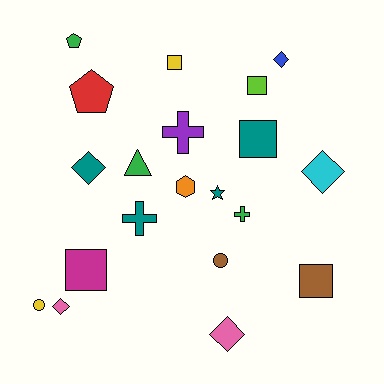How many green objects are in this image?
There are 3 green objects.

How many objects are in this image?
There are 20 objects.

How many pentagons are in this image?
There are 2 pentagons.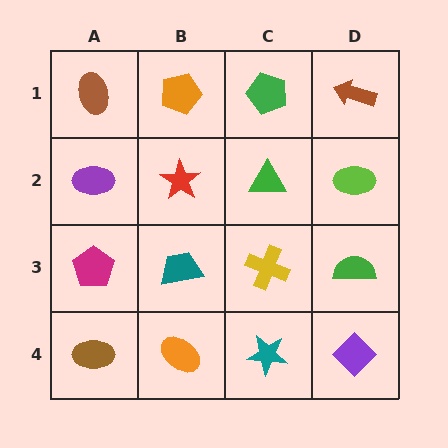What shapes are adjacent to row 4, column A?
A magenta pentagon (row 3, column A), an orange ellipse (row 4, column B).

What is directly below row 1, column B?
A red star.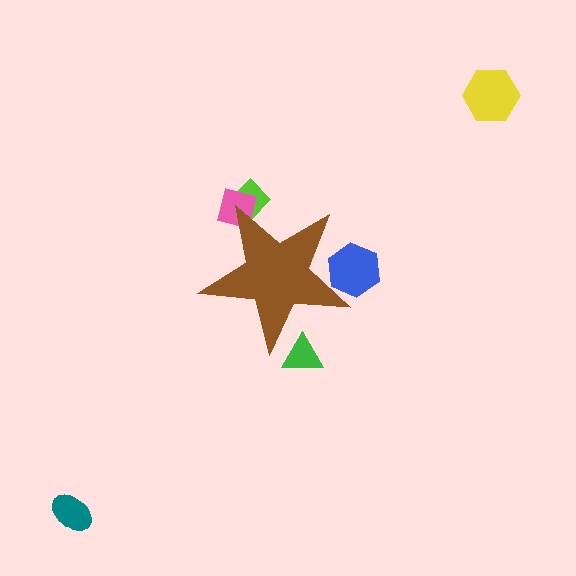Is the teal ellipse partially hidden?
No, the teal ellipse is fully visible.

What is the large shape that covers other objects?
A brown star.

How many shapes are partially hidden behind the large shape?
4 shapes are partially hidden.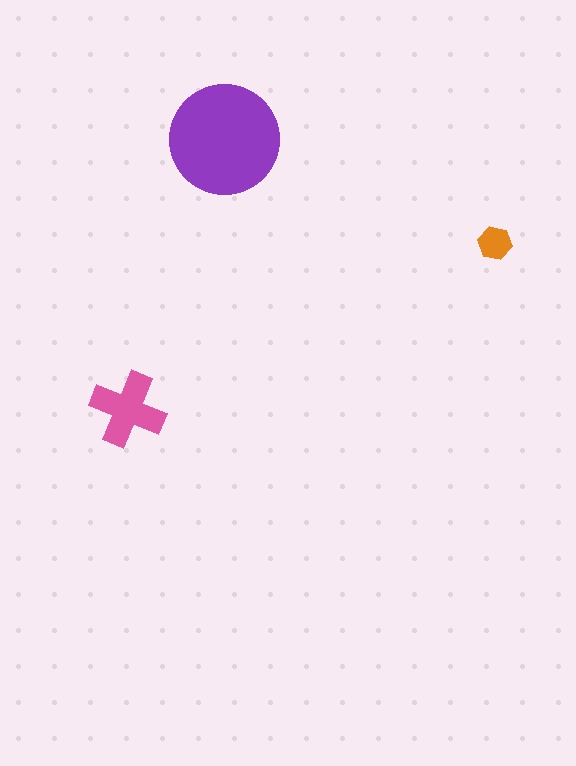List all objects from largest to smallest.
The purple circle, the pink cross, the orange hexagon.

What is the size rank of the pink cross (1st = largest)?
2nd.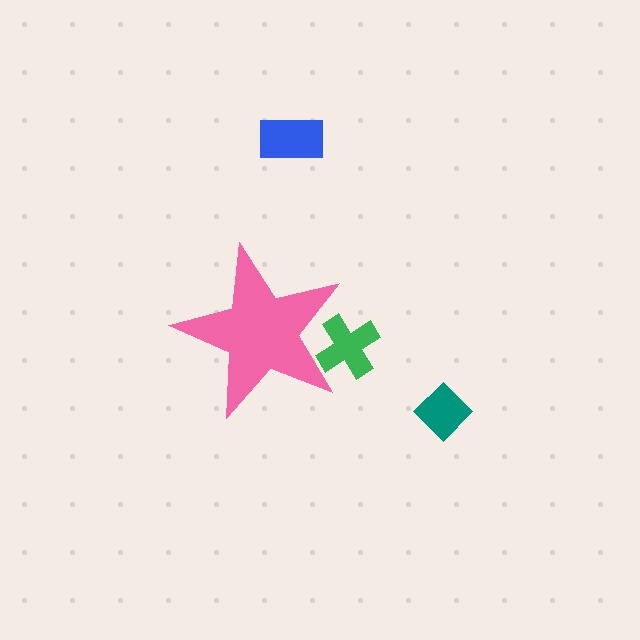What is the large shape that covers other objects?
A pink star.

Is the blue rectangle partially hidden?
No, the blue rectangle is fully visible.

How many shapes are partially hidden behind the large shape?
1 shape is partially hidden.